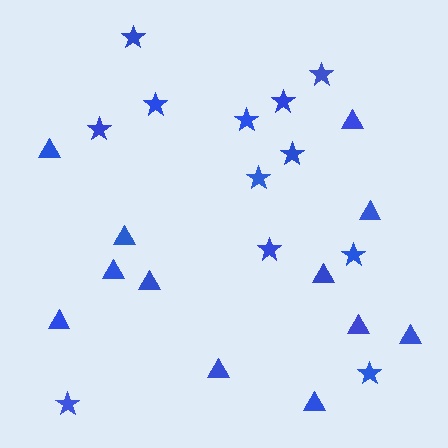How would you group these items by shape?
There are 2 groups: one group of triangles (12) and one group of stars (12).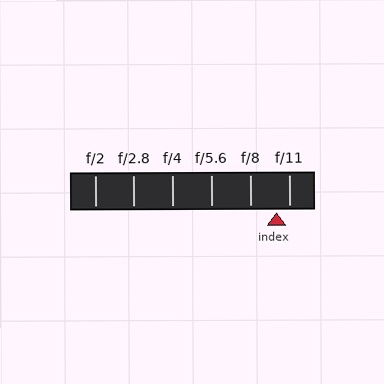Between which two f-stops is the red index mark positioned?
The index mark is between f/8 and f/11.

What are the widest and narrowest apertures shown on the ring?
The widest aperture shown is f/2 and the narrowest is f/11.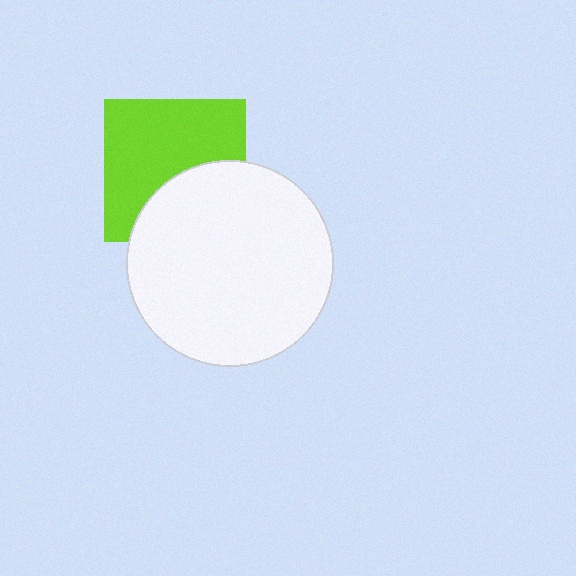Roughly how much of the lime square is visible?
About half of it is visible (roughly 63%).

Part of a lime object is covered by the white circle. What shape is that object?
It is a square.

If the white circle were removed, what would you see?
You would see the complete lime square.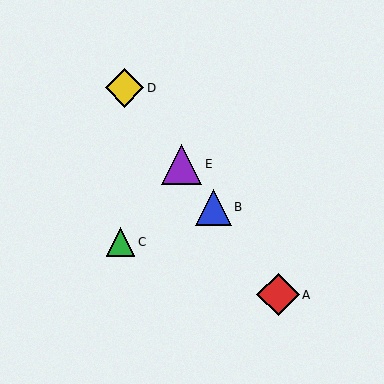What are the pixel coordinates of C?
Object C is at (120, 242).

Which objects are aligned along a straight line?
Objects A, B, D, E are aligned along a straight line.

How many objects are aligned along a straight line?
4 objects (A, B, D, E) are aligned along a straight line.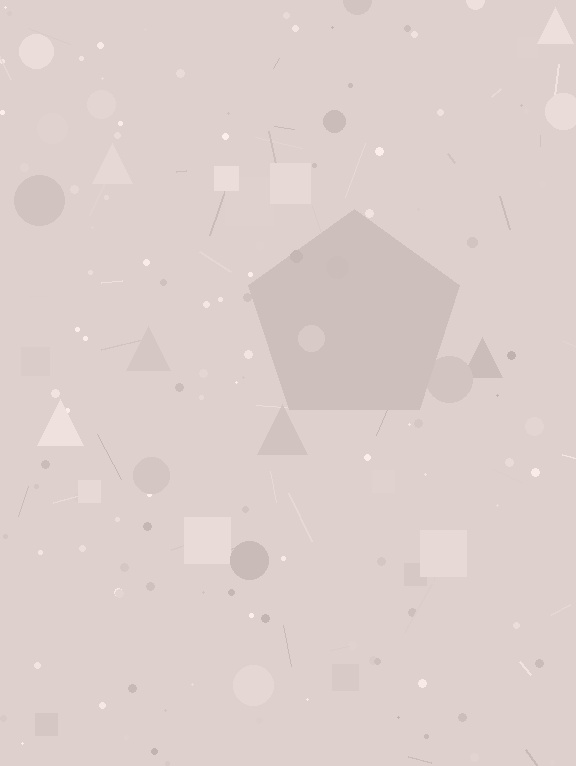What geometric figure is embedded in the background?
A pentagon is embedded in the background.